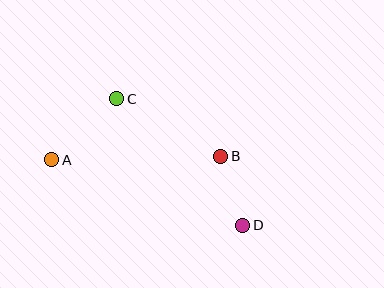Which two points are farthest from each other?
Points A and D are farthest from each other.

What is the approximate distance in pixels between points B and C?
The distance between B and C is approximately 119 pixels.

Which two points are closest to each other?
Points B and D are closest to each other.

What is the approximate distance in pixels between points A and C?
The distance between A and C is approximately 89 pixels.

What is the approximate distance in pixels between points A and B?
The distance between A and B is approximately 169 pixels.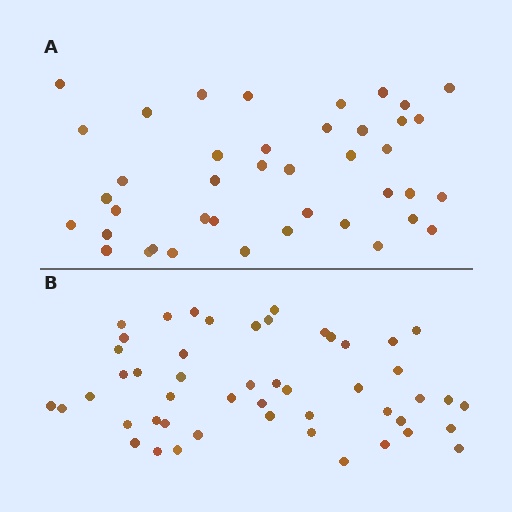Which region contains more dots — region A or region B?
Region B (the bottom region) has more dots.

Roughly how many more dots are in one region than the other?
Region B has roughly 8 or so more dots than region A.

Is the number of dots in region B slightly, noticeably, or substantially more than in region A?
Region B has only slightly more — the two regions are fairly close. The ratio is roughly 1.2 to 1.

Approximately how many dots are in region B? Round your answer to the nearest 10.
About 50 dots. (The exact count is 49, which rounds to 50.)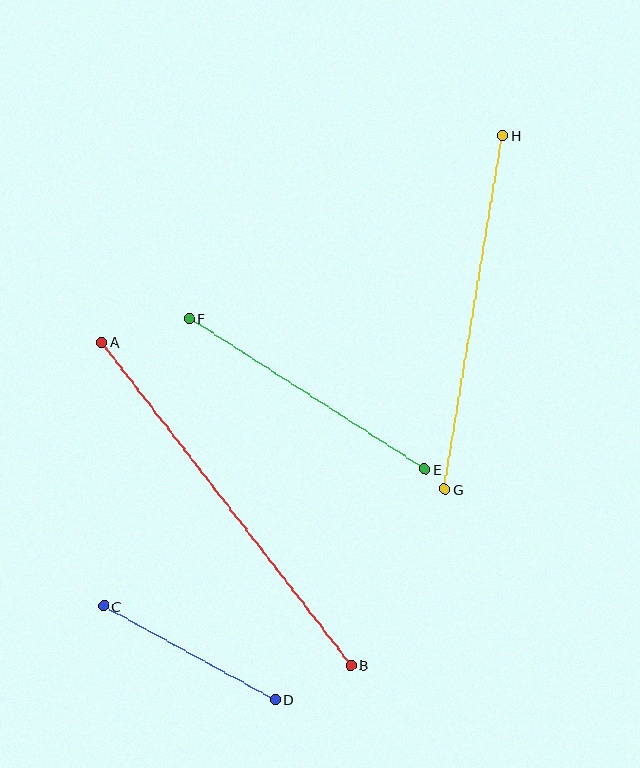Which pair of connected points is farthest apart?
Points A and B are farthest apart.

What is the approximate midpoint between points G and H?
The midpoint is at approximately (474, 312) pixels.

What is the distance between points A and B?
The distance is approximately 408 pixels.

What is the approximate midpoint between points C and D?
The midpoint is at approximately (189, 652) pixels.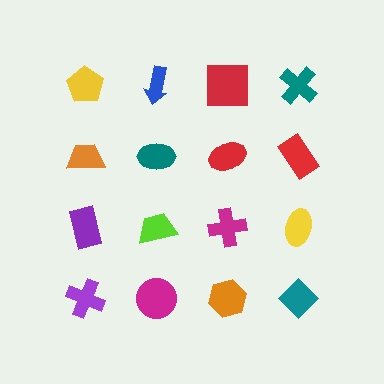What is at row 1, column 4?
A teal cross.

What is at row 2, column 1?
An orange trapezoid.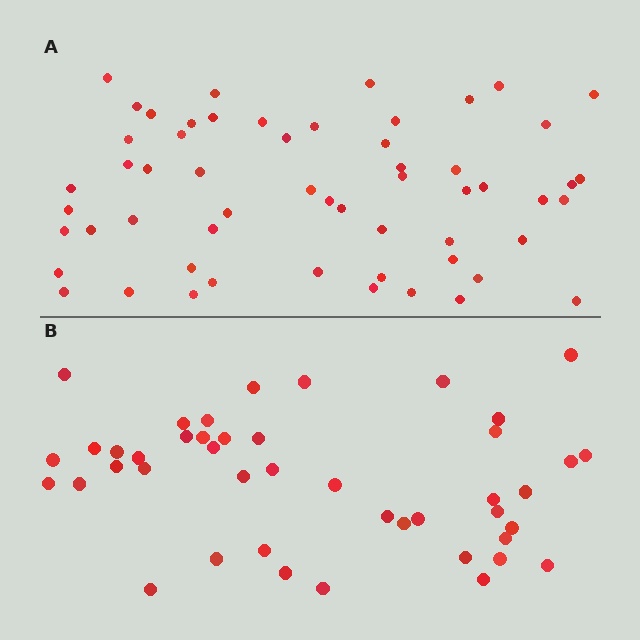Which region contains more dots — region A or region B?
Region A (the top region) has more dots.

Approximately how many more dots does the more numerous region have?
Region A has approximately 15 more dots than region B.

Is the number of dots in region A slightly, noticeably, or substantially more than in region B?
Region A has noticeably more, but not dramatically so. The ratio is roughly 1.3 to 1.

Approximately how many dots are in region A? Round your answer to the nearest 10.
About 60 dots. (The exact count is 57, which rounds to 60.)